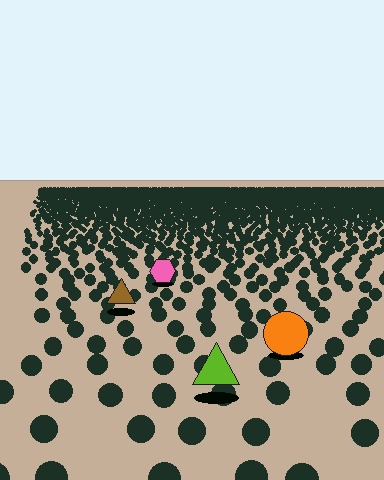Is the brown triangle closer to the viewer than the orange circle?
No. The orange circle is closer — you can tell from the texture gradient: the ground texture is coarser near it.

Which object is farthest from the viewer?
The pink hexagon is farthest from the viewer. It appears smaller and the ground texture around it is denser.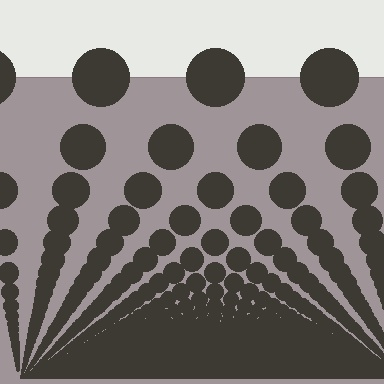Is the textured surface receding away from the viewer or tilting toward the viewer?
The surface appears to tilt toward the viewer. Texture elements get larger and sparser toward the top.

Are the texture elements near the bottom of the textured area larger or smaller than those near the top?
Smaller. The gradient is inverted — elements near the bottom are smaller and denser.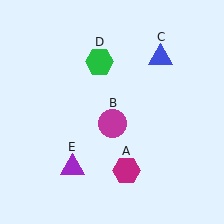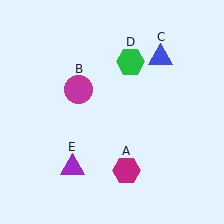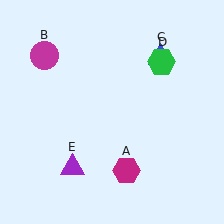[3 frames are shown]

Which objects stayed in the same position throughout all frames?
Magenta hexagon (object A) and blue triangle (object C) and purple triangle (object E) remained stationary.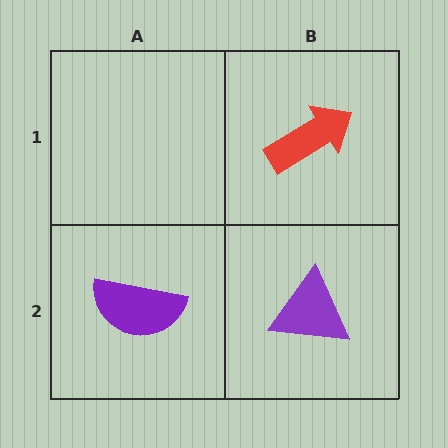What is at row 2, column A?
A purple semicircle.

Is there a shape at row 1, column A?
No, that cell is empty.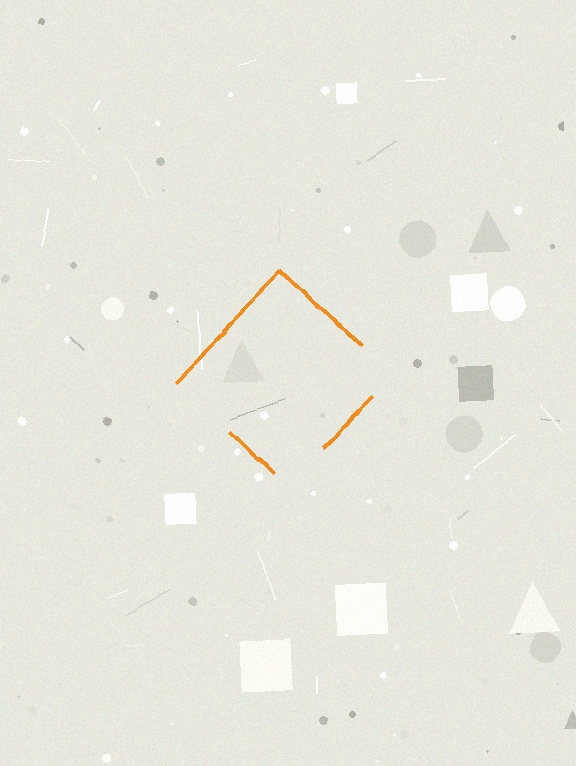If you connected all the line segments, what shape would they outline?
They would outline a diamond.